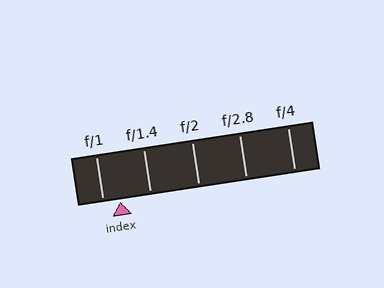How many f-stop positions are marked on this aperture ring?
There are 5 f-stop positions marked.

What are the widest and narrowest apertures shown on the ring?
The widest aperture shown is f/1 and the narrowest is f/4.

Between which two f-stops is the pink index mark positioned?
The index mark is between f/1 and f/1.4.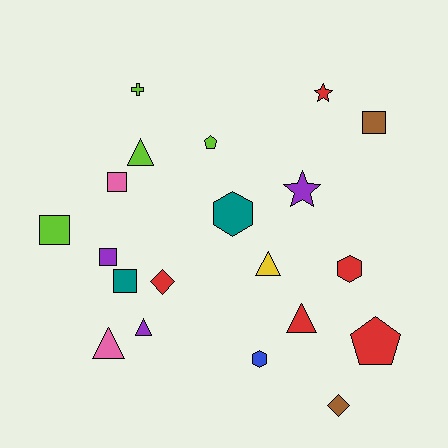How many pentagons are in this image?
There are 2 pentagons.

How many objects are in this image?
There are 20 objects.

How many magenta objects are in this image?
There are no magenta objects.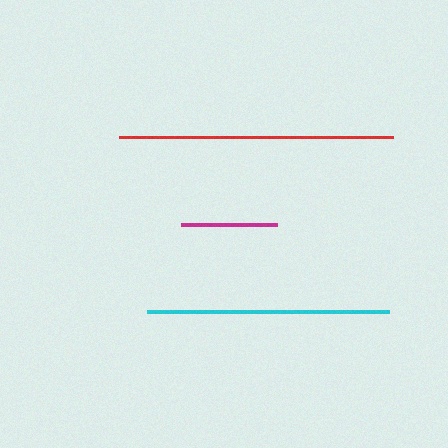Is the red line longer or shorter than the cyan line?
The red line is longer than the cyan line.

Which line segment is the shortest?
The magenta line is the shortest at approximately 96 pixels.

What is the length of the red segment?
The red segment is approximately 274 pixels long.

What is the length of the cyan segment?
The cyan segment is approximately 242 pixels long.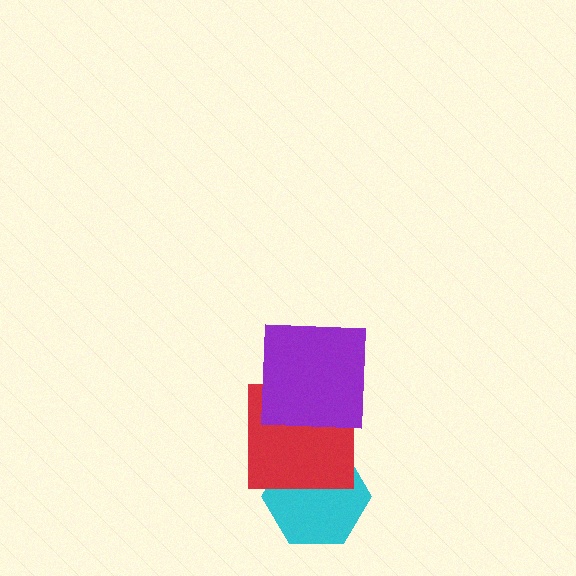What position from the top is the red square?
The red square is 2nd from the top.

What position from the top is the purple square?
The purple square is 1st from the top.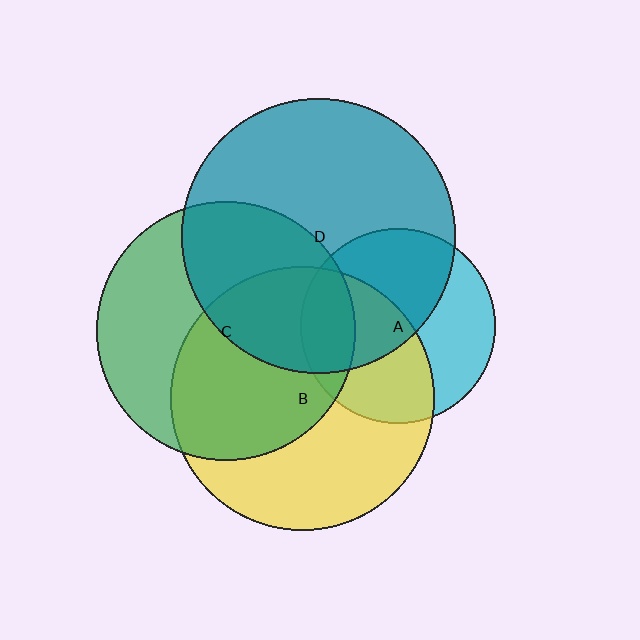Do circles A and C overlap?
Yes.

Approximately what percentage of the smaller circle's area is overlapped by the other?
Approximately 20%.